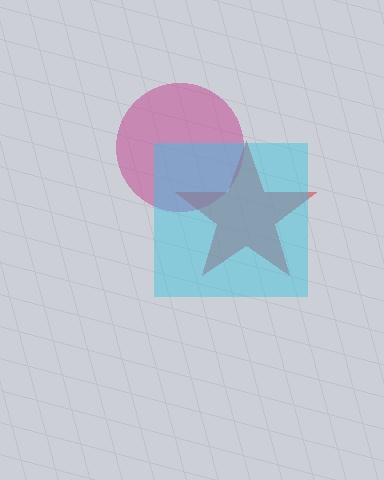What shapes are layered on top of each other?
The layered shapes are: a magenta circle, a red star, a cyan square.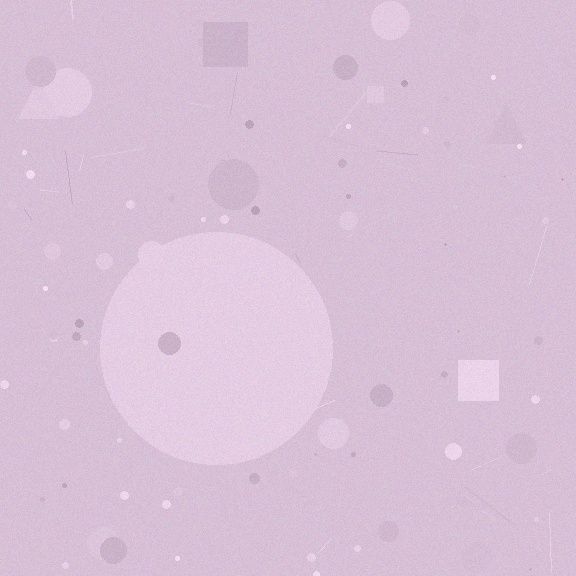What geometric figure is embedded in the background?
A circle is embedded in the background.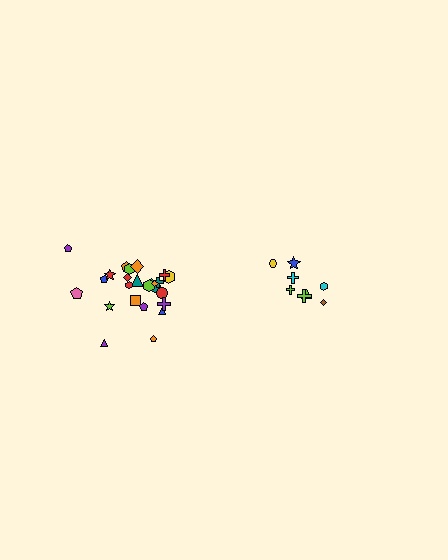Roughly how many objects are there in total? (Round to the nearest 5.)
Roughly 35 objects in total.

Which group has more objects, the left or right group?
The left group.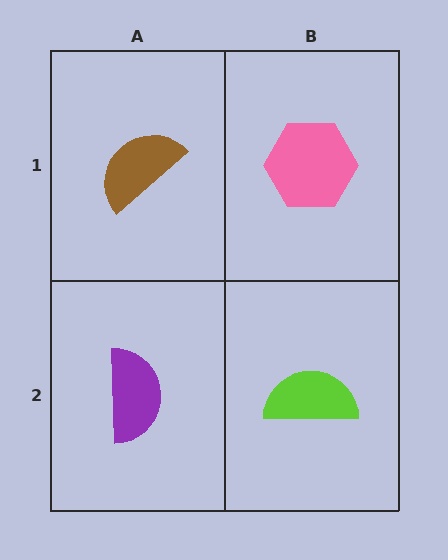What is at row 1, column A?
A brown semicircle.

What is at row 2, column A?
A purple semicircle.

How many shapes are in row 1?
2 shapes.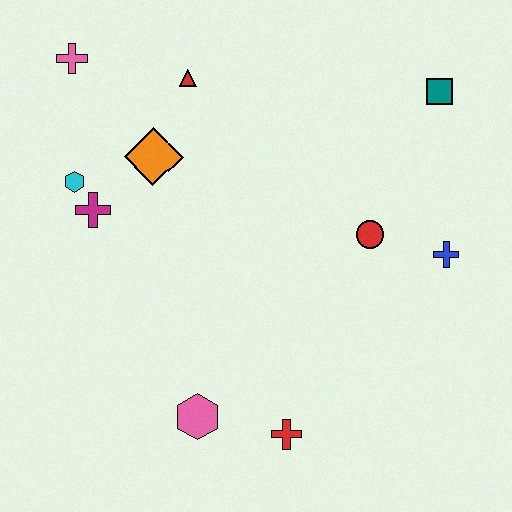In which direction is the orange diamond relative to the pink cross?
The orange diamond is below the pink cross.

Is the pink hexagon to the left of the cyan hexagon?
No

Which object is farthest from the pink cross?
The red cross is farthest from the pink cross.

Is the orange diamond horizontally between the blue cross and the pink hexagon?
No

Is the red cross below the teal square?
Yes